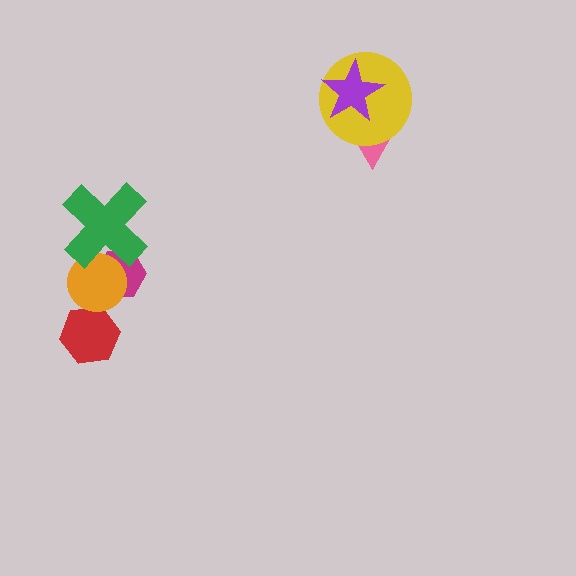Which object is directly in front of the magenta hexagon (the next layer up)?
The orange circle is directly in front of the magenta hexagon.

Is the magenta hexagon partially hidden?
Yes, it is partially covered by another shape.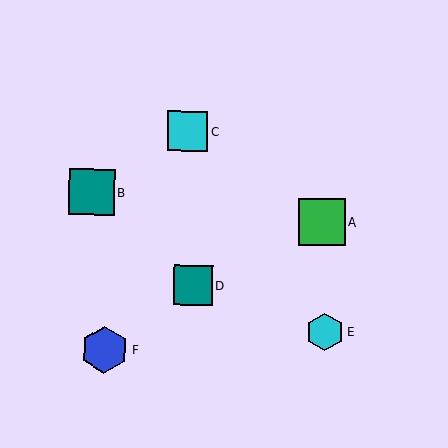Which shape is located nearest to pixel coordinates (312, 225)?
The green square (labeled A) at (322, 222) is nearest to that location.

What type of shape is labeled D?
Shape D is a teal square.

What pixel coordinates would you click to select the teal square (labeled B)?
Click at (92, 192) to select the teal square B.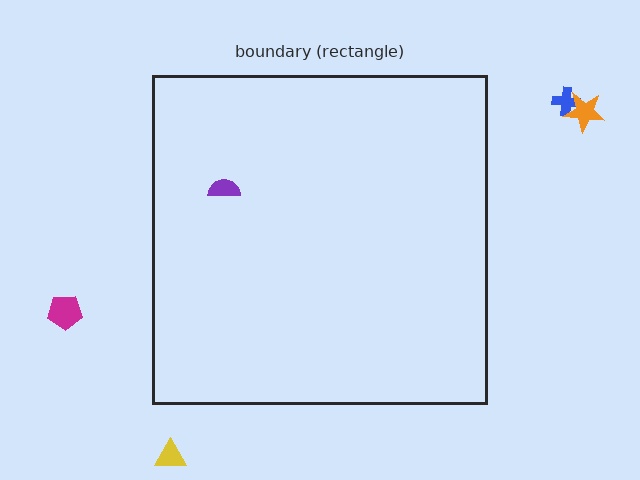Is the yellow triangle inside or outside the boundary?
Outside.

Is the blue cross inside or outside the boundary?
Outside.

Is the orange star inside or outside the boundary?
Outside.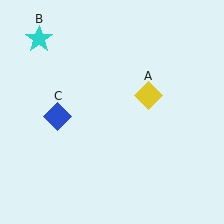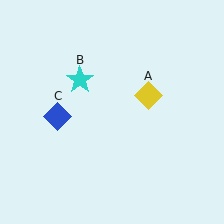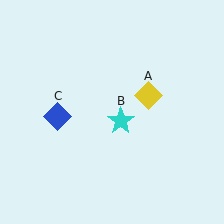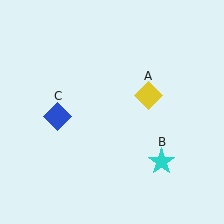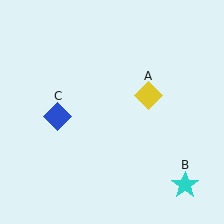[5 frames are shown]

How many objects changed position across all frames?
1 object changed position: cyan star (object B).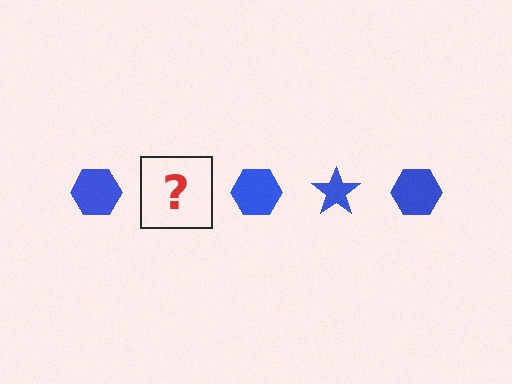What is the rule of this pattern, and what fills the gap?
The rule is that the pattern cycles through hexagon, star shapes in blue. The gap should be filled with a blue star.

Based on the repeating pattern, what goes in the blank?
The blank should be a blue star.